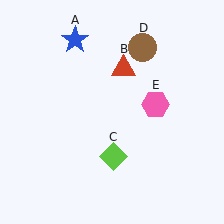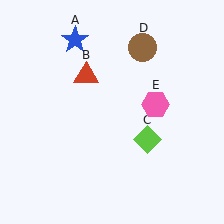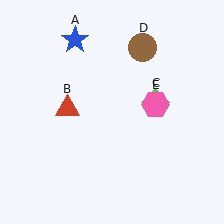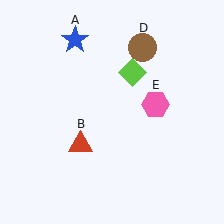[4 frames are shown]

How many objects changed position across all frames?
2 objects changed position: red triangle (object B), lime diamond (object C).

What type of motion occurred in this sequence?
The red triangle (object B), lime diamond (object C) rotated counterclockwise around the center of the scene.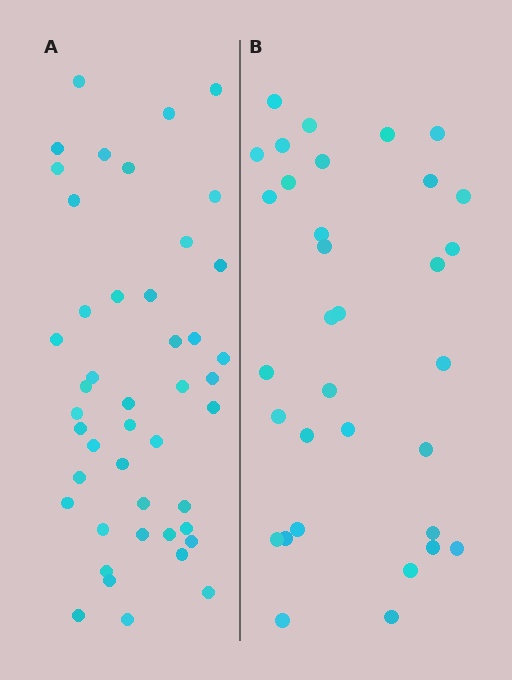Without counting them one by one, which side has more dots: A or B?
Region A (the left region) has more dots.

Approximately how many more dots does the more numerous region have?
Region A has roughly 12 or so more dots than region B.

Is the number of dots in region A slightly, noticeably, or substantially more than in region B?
Region A has noticeably more, but not dramatically so. The ratio is roughly 1.4 to 1.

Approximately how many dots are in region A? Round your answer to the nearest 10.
About 40 dots. (The exact count is 45, which rounds to 40.)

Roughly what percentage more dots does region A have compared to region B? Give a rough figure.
About 35% more.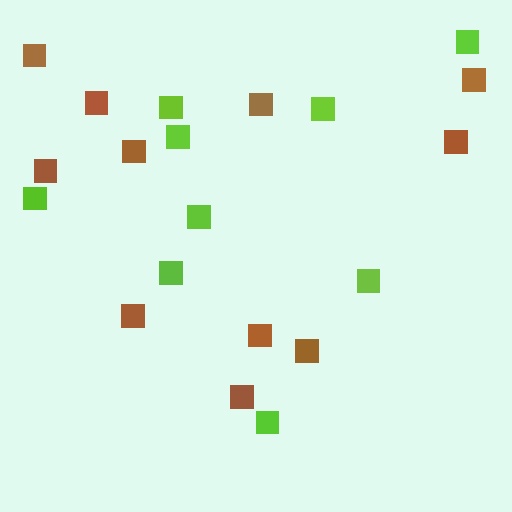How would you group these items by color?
There are 2 groups: one group of brown squares (11) and one group of lime squares (9).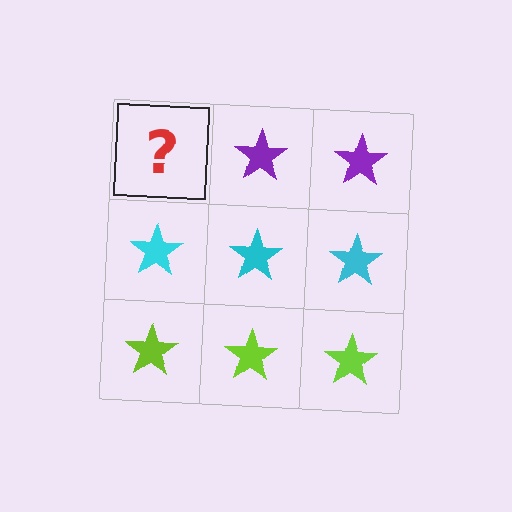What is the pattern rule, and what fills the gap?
The rule is that each row has a consistent color. The gap should be filled with a purple star.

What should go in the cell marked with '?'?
The missing cell should contain a purple star.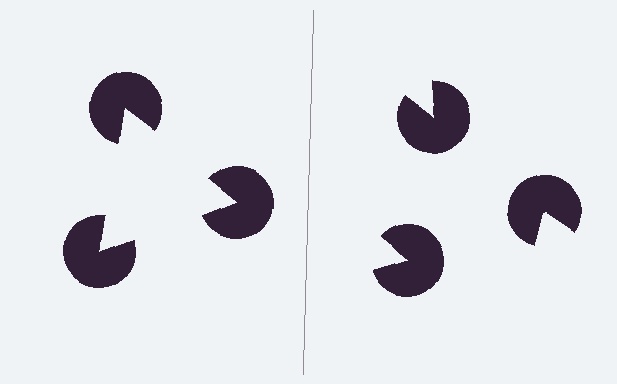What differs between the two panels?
The pac-man discs are positioned identically on both sides; only the wedge orientations differ. On the left they align to a triangle; on the right they are misaligned.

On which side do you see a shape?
An illusory triangle appears on the left side. On the right side the wedge cuts are rotated, so no coherent shape forms.